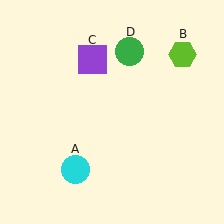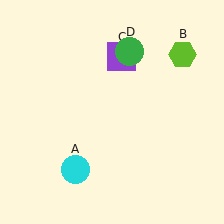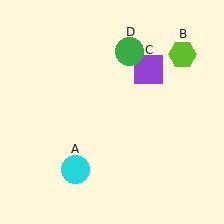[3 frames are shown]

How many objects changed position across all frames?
1 object changed position: purple square (object C).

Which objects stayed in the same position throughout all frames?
Cyan circle (object A) and lime hexagon (object B) and green circle (object D) remained stationary.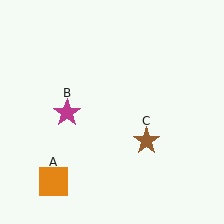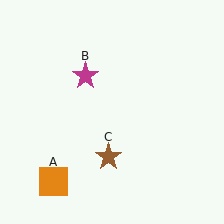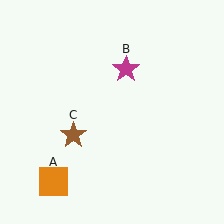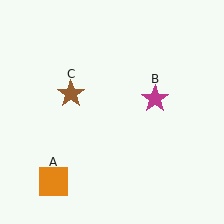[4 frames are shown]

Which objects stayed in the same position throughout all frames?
Orange square (object A) remained stationary.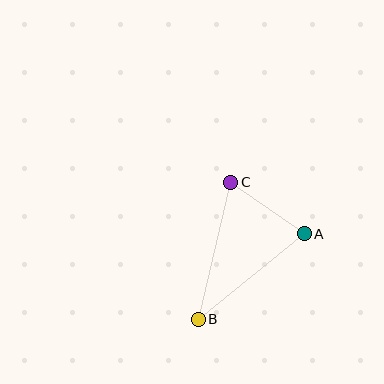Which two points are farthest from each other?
Points B and C are farthest from each other.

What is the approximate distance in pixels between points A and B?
The distance between A and B is approximately 136 pixels.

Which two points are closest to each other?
Points A and C are closest to each other.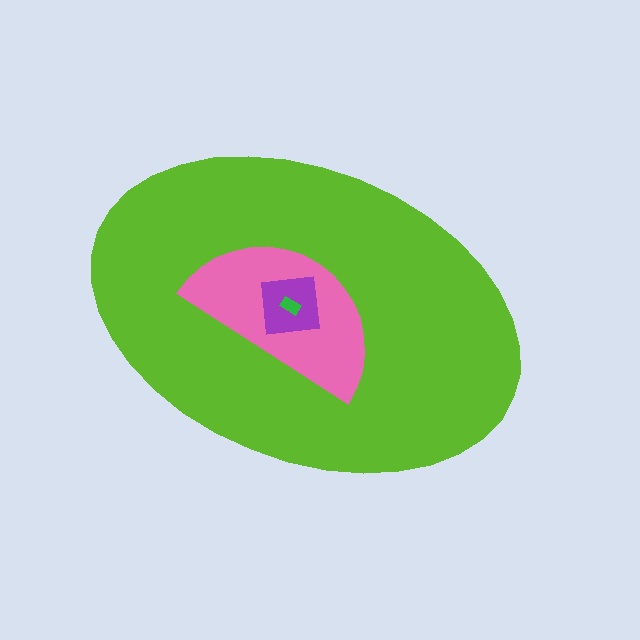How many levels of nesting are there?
4.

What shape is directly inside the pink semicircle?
The purple square.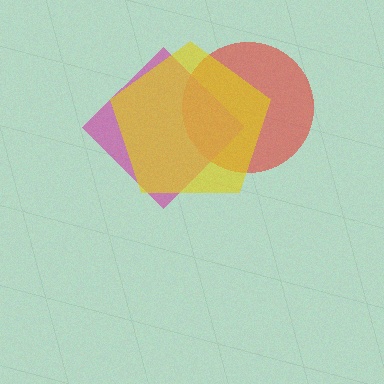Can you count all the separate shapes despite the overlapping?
Yes, there are 3 separate shapes.